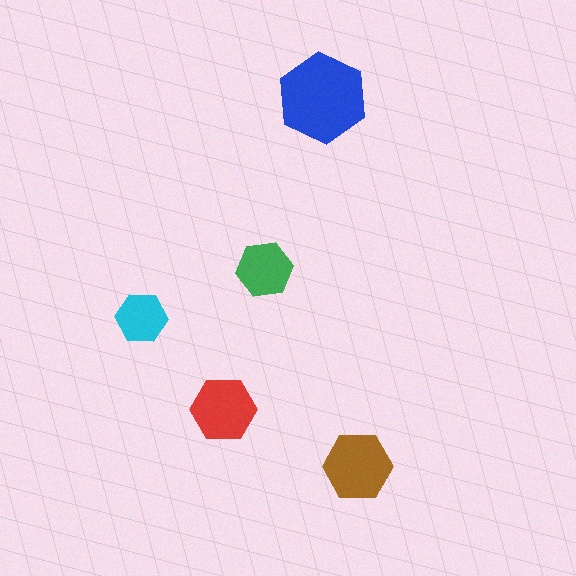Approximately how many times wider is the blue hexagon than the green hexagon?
About 1.5 times wider.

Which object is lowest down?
The brown hexagon is bottommost.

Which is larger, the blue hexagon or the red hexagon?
The blue one.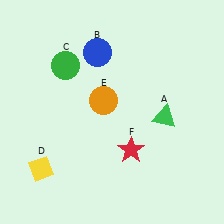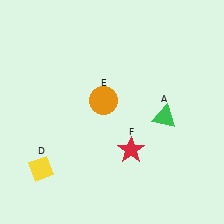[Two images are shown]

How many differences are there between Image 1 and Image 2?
There are 2 differences between the two images.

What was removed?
The blue circle (B), the green circle (C) were removed in Image 2.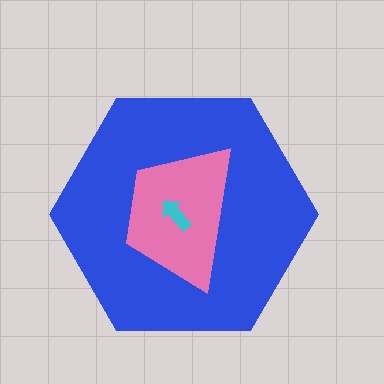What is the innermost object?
The cyan arrow.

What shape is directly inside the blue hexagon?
The pink trapezoid.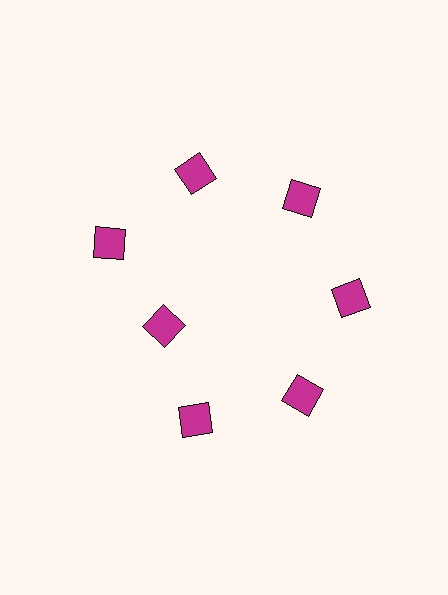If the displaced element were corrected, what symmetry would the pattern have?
It would have 7-fold rotational symmetry — the pattern would map onto itself every 51 degrees.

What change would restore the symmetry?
The symmetry would be restored by moving it outward, back onto the ring so that all 7 diamonds sit at equal angles and equal distance from the center.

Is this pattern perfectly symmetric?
No. The 7 magenta diamonds are arranged in a ring, but one element near the 8 o'clock position is pulled inward toward the center, breaking the 7-fold rotational symmetry.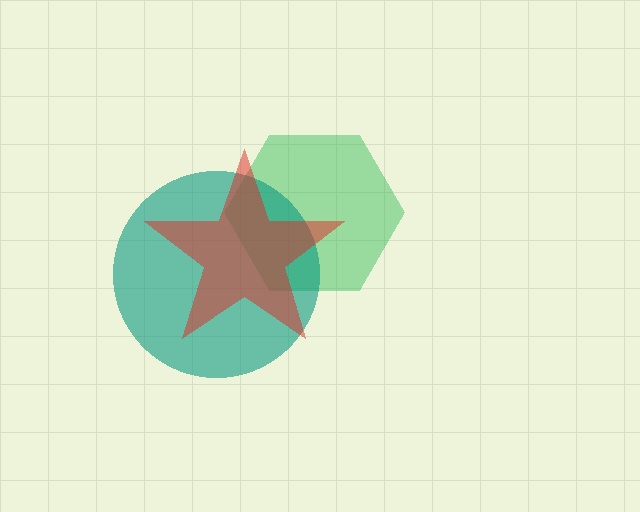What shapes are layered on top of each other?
The layered shapes are: a green hexagon, a teal circle, a red star.